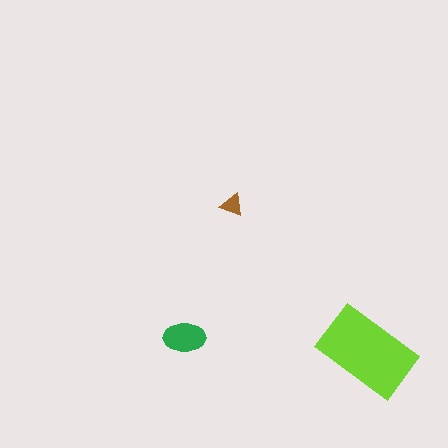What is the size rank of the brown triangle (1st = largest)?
3rd.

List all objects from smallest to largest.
The brown triangle, the green ellipse, the lime rectangle.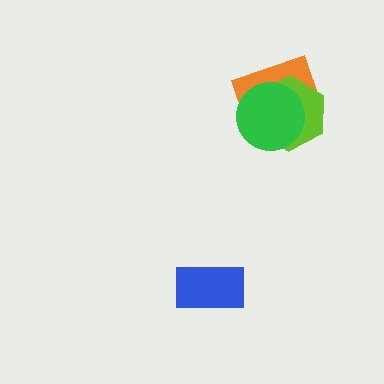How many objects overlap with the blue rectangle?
0 objects overlap with the blue rectangle.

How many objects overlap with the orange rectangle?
2 objects overlap with the orange rectangle.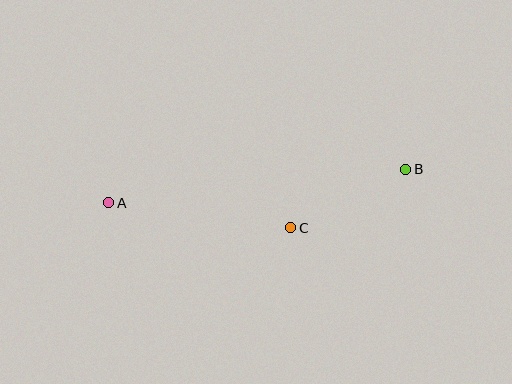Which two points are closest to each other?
Points B and C are closest to each other.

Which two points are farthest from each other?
Points A and B are farthest from each other.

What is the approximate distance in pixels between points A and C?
The distance between A and C is approximately 184 pixels.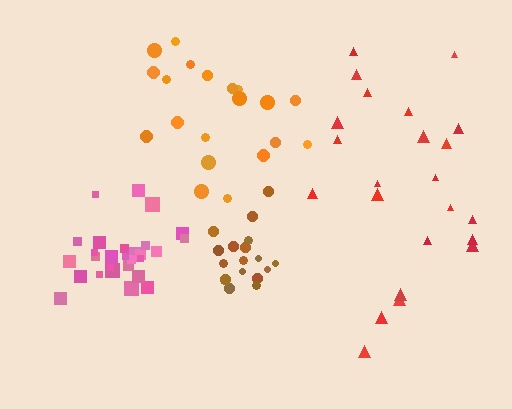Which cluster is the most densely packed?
Pink.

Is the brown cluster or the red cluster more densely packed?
Brown.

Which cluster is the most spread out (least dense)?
Red.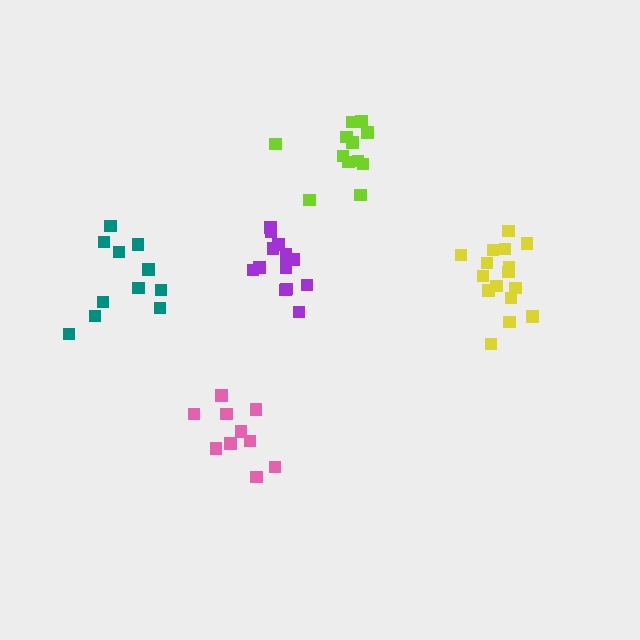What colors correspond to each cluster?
The clusters are colored: lime, teal, pink, purple, yellow.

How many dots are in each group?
Group 1: 12 dots, Group 2: 11 dots, Group 3: 10 dots, Group 4: 13 dots, Group 5: 16 dots (62 total).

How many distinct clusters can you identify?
There are 5 distinct clusters.